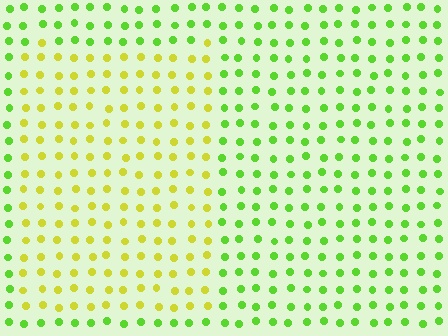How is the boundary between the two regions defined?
The boundary is defined purely by a slight shift in hue (about 42 degrees). Spacing, size, and orientation are identical on both sides.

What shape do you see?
I see a rectangle.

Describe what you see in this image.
The image is filled with small lime elements in a uniform arrangement. A rectangle-shaped region is visible where the elements are tinted to a slightly different hue, forming a subtle color boundary.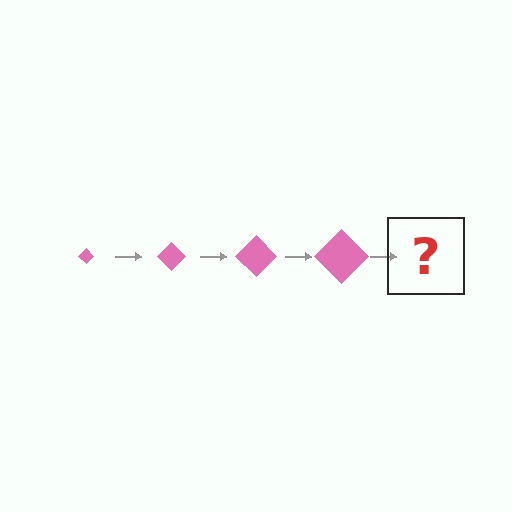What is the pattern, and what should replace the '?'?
The pattern is that the diamond gets progressively larger each step. The '?' should be a pink diamond, larger than the previous one.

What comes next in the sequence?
The next element should be a pink diamond, larger than the previous one.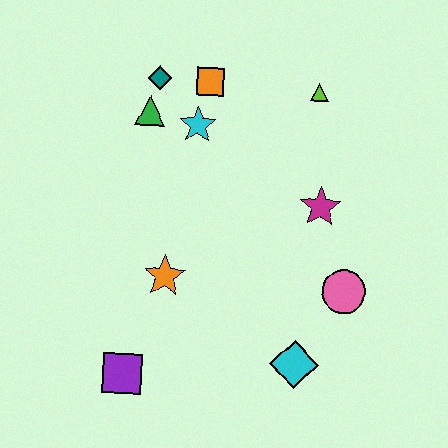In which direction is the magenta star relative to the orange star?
The magenta star is to the right of the orange star.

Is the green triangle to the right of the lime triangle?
No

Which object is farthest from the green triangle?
The cyan diamond is farthest from the green triangle.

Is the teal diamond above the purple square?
Yes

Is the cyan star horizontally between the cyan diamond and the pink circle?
No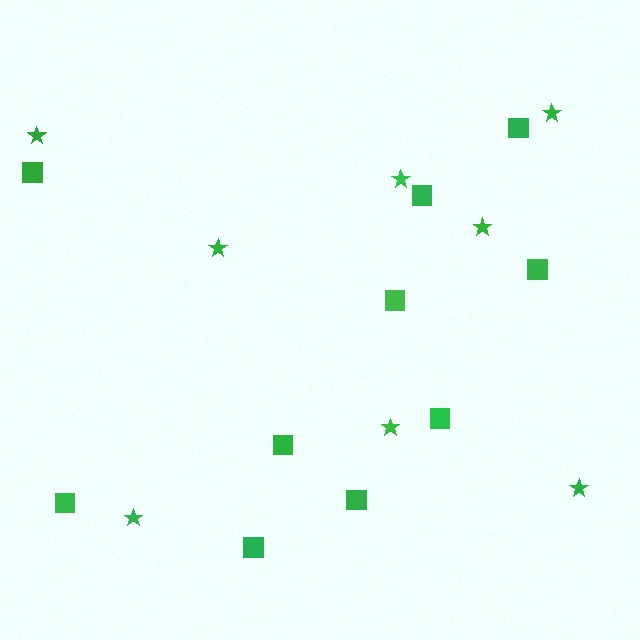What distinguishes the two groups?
There are 2 groups: one group of stars (8) and one group of squares (10).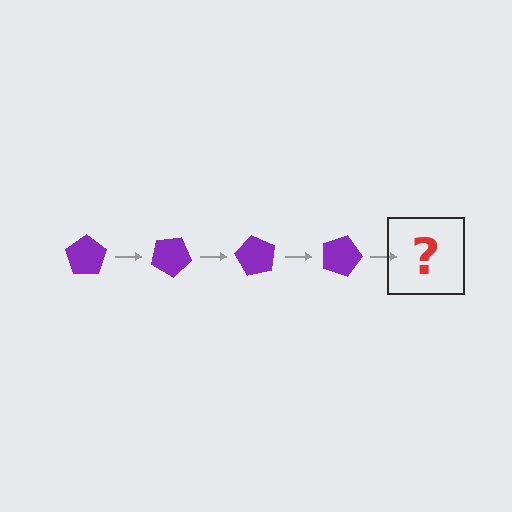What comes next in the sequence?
The next element should be a purple pentagon rotated 120 degrees.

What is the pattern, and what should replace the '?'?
The pattern is that the pentagon rotates 30 degrees each step. The '?' should be a purple pentagon rotated 120 degrees.